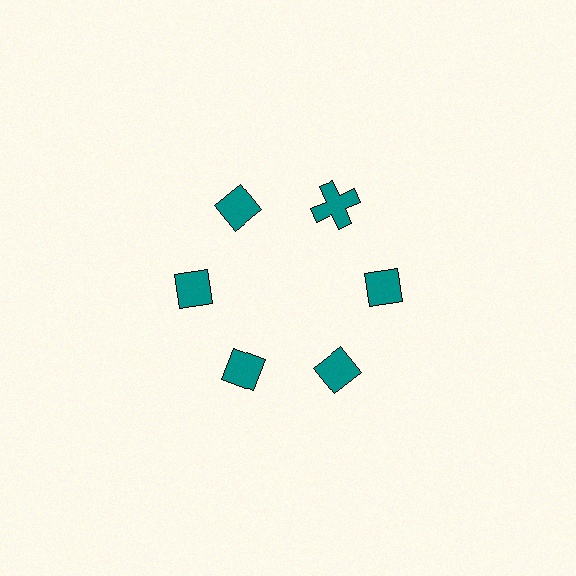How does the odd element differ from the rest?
It has a different shape: cross instead of diamond.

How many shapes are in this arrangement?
There are 6 shapes arranged in a ring pattern.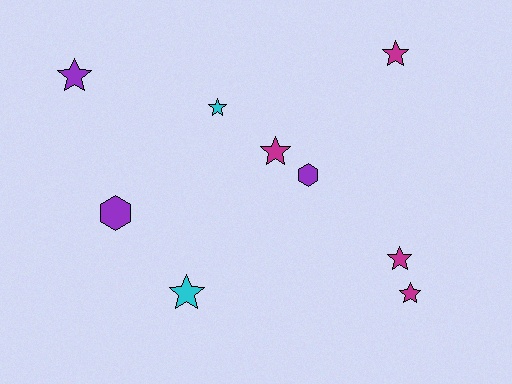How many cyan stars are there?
There are 2 cyan stars.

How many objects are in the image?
There are 9 objects.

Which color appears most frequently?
Magenta, with 4 objects.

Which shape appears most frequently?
Star, with 7 objects.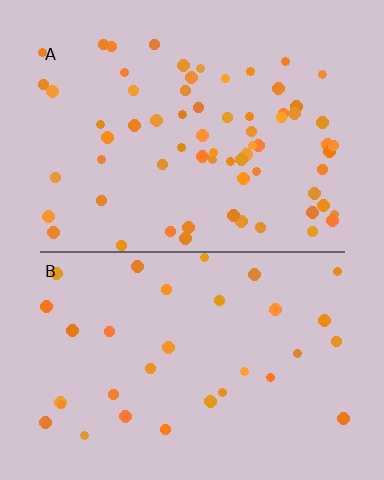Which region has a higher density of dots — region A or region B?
A (the top).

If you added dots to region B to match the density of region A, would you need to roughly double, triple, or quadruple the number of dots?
Approximately double.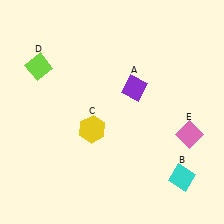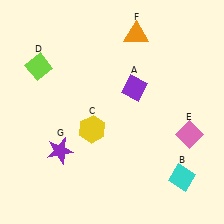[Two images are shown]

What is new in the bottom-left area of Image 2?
A purple star (G) was added in the bottom-left area of Image 2.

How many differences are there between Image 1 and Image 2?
There are 2 differences between the two images.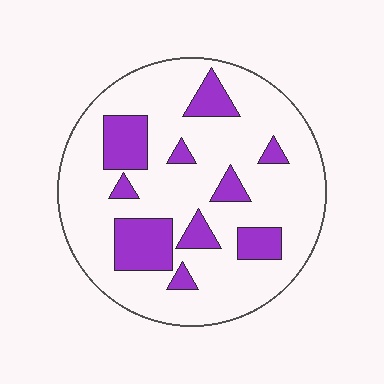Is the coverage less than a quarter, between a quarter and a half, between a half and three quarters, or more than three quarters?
Less than a quarter.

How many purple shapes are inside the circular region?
10.